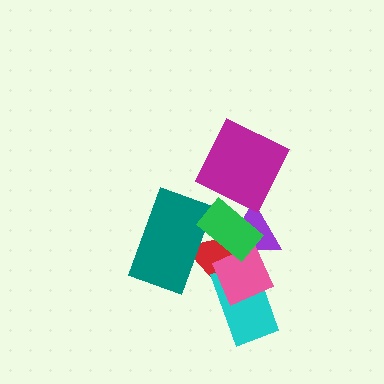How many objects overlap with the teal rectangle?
2 objects overlap with the teal rectangle.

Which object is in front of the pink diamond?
The green rectangle is in front of the pink diamond.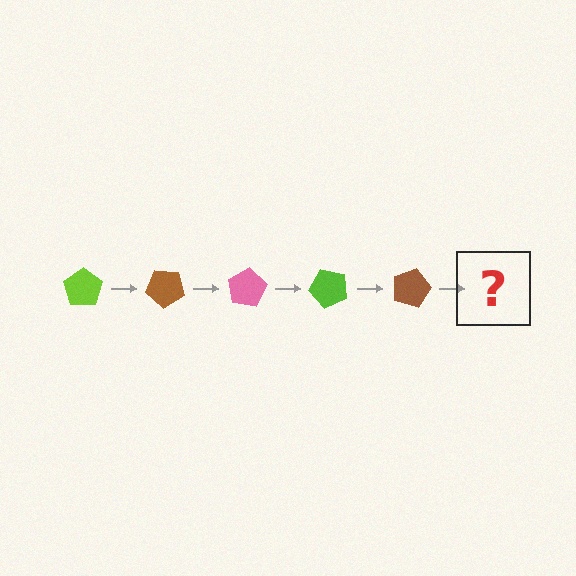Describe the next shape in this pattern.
It should be a pink pentagon, rotated 200 degrees from the start.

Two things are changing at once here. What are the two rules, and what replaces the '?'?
The two rules are that it rotates 40 degrees each step and the color cycles through lime, brown, and pink. The '?' should be a pink pentagon, rotated 200 degrees from the start.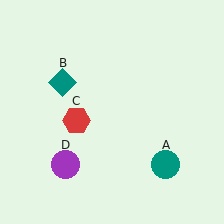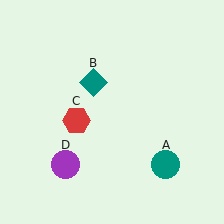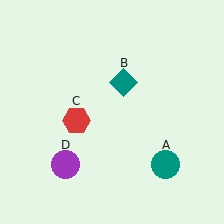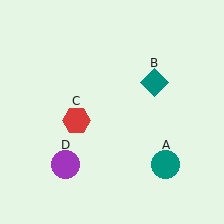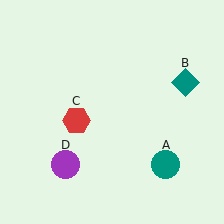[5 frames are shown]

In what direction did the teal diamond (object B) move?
The teal diamond (object B) moved right.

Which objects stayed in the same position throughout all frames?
Teal circle (object A) and red hexagon (object C) and purple circle (object D) remained stationary.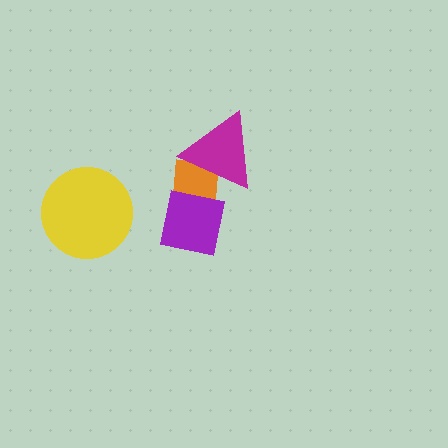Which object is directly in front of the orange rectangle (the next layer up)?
The magenta triangle is directly in front of the orange rectangle.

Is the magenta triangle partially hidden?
No, no other shape covers it.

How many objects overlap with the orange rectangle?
2 objects overlap with the orange rectangle.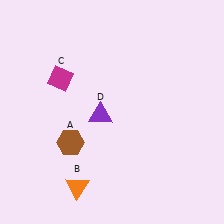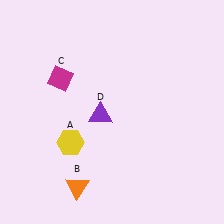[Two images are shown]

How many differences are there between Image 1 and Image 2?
There is 1 difference between the two images.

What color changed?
The hexagon (A) changed from brown in Image 1 to yellow in Image 2.